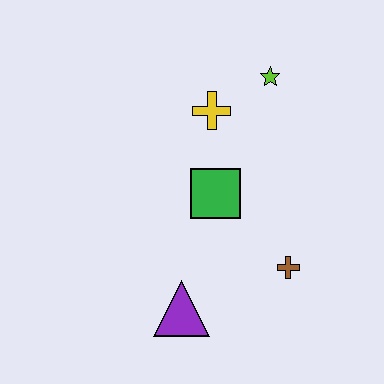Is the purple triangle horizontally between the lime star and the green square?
No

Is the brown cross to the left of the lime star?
No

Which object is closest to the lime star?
The yellow cross is closest to the lime star.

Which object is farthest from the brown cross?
The lime star is farthest from the brown cross.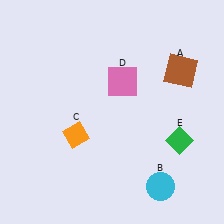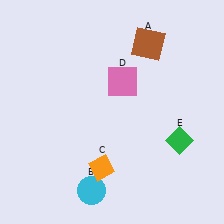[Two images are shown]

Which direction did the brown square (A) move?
The brown square (A) moved left.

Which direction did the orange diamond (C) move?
The orange diamond (C) moved down.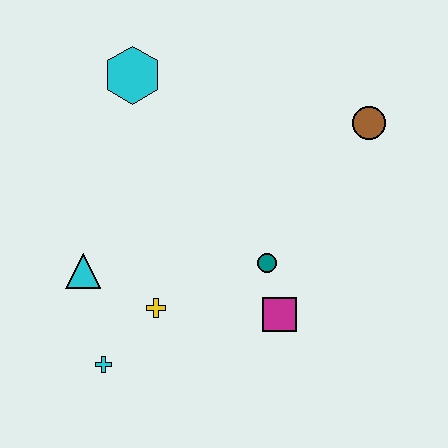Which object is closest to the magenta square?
The teal circle is closest to the magenta square.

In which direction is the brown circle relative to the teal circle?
The brown circle is above the teal circle.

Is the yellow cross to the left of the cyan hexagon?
No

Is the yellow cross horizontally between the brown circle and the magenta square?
No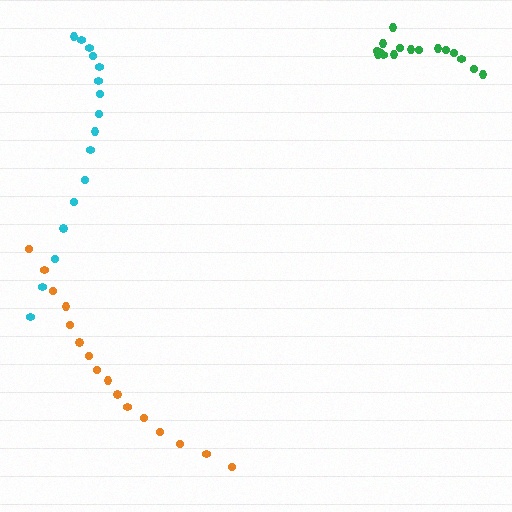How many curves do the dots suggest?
There are 3 distinct paths.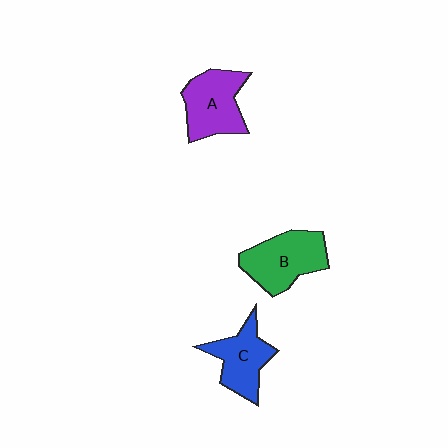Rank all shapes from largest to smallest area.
From largest to smallest: B (green), A (purple), C (blue).